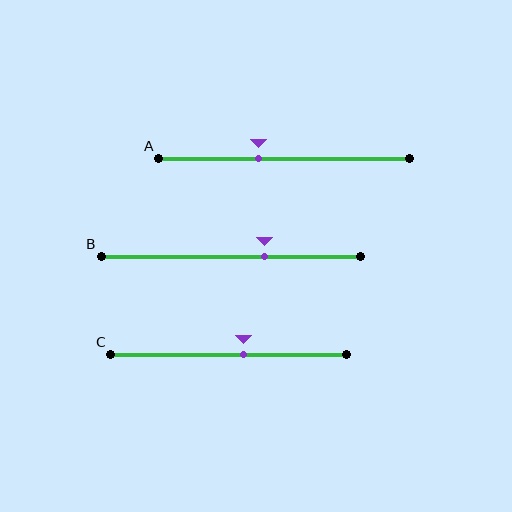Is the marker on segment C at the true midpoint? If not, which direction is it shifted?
No, the marker on segment C is shifted to the right by about 6% of the segment length.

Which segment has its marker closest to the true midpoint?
Segment C has its marker closest to the true midpoint.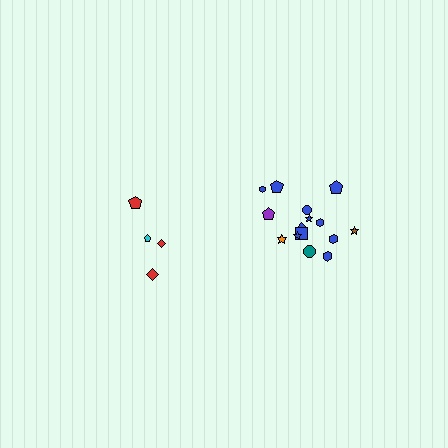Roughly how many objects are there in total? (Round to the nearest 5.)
Roughly 20 objects in total.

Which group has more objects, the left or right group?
The right group.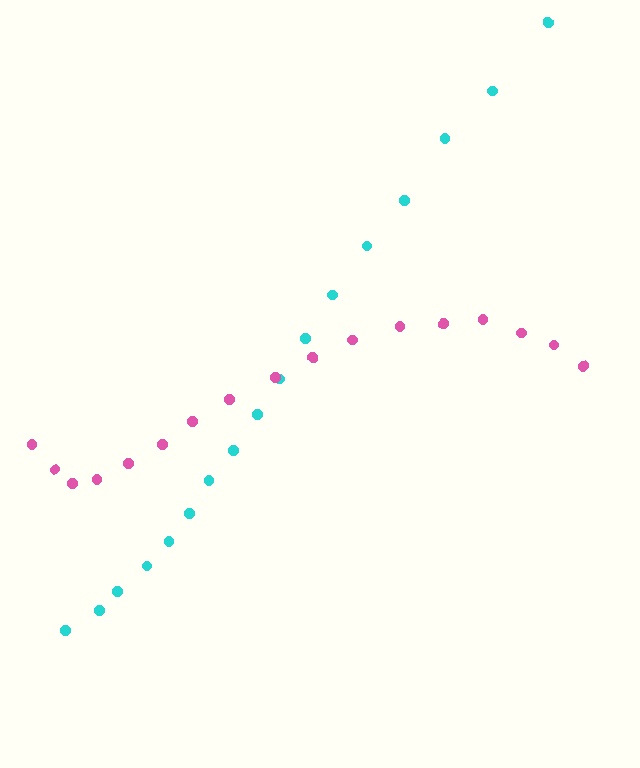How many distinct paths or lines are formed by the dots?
There are 2 distinct paths.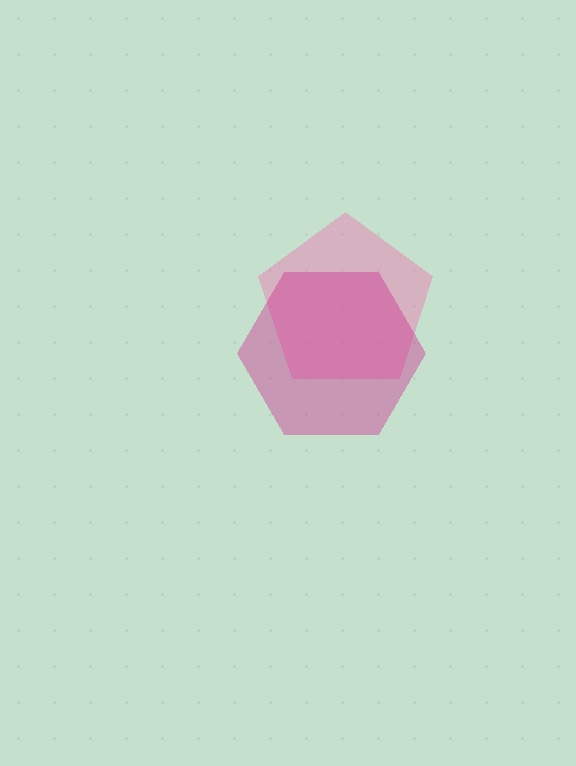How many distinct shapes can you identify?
There are 2 distinct shapes: a pink pentagon, a magenta hexagon.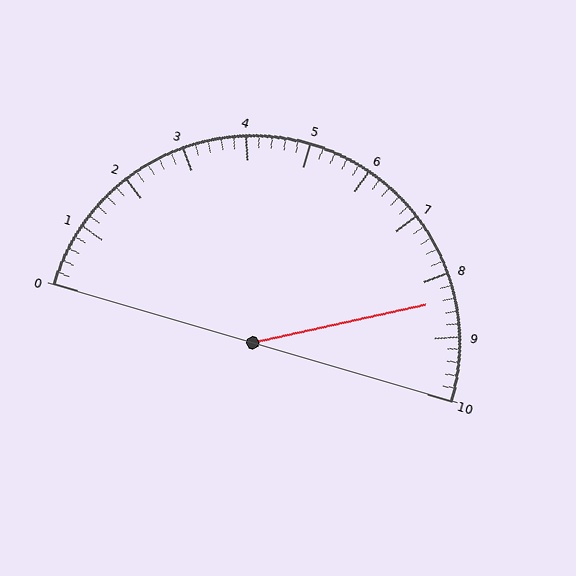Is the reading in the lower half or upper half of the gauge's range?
The reading is in the upper half of the range (0 to 10).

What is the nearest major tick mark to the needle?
The nearest major tick mark is 8.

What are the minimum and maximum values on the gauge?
The gauge ranges from 0 to 10.